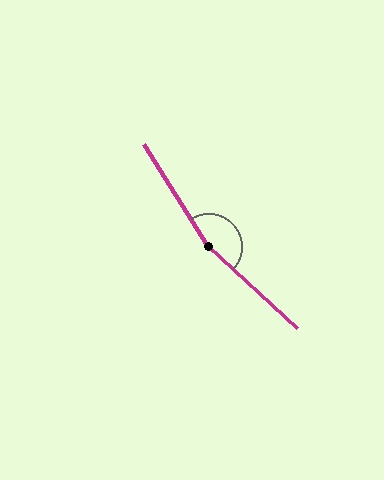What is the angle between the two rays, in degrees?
Approximately 165 degrees.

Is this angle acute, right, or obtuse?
It is obtuse.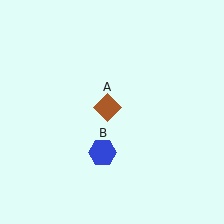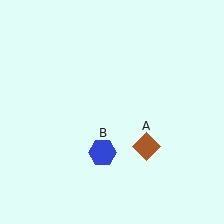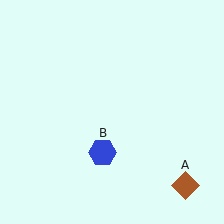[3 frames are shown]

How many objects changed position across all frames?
1 object changed position: brown diamond (object A).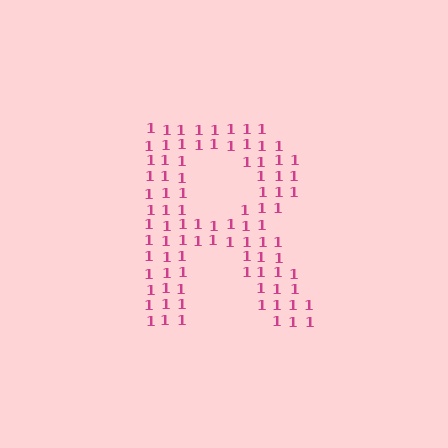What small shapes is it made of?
It is made of small digit 1's.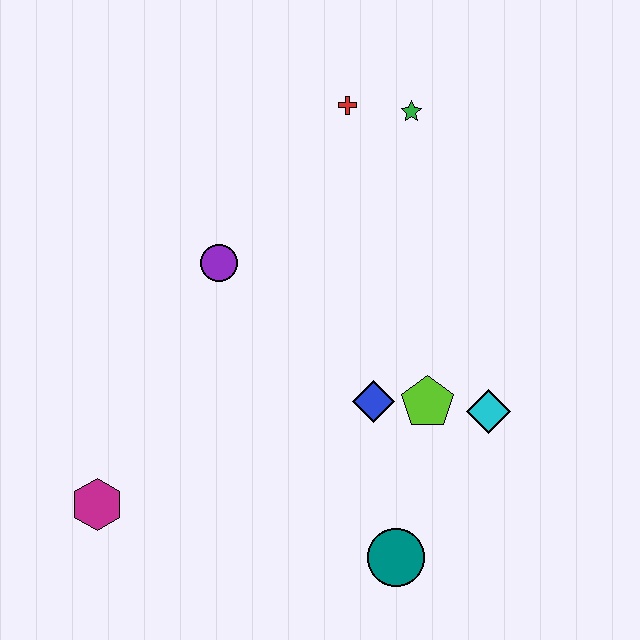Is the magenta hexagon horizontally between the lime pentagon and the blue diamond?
No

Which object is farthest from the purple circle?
The teal circle is farthest from the purple circle.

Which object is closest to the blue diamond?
The lime pentagon is closest to the blue diamond.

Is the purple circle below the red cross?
Yes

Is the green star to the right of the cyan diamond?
No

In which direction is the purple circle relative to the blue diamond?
The purple circle is to the left of the blue diamond.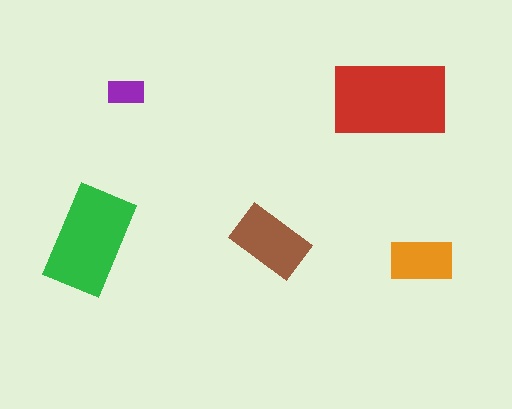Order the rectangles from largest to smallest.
the red one, the green one, the brown one, the orange one, the purple one.